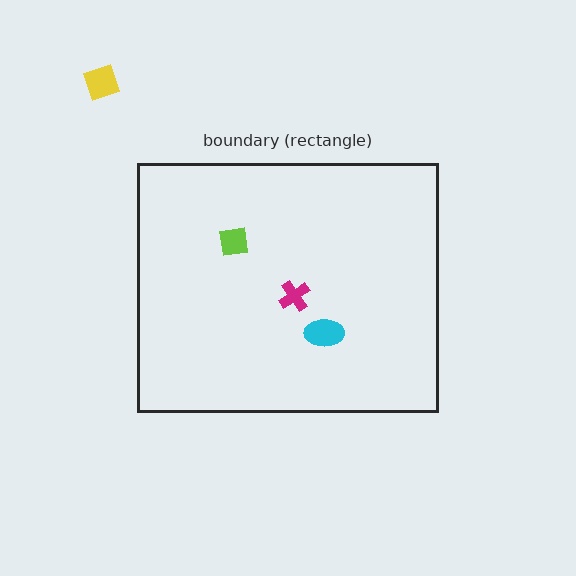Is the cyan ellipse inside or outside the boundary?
Inside.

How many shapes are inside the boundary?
3 inside, 1 outside.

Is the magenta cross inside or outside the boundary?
Inside.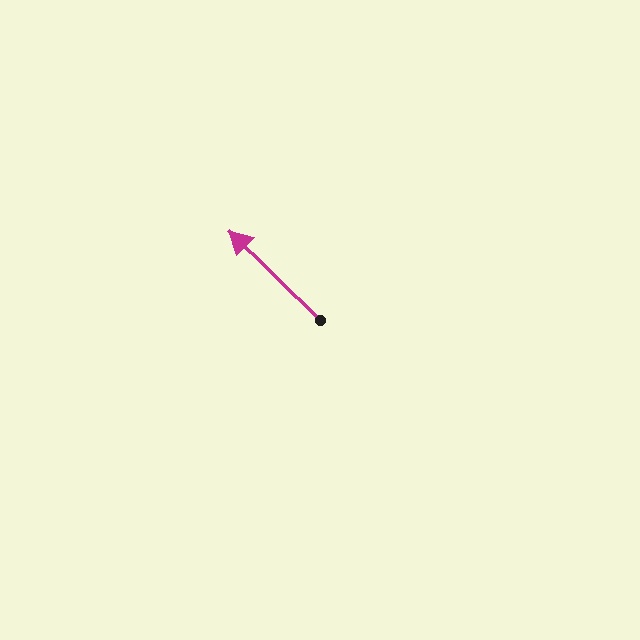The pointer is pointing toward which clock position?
Roughly 10 o'clock.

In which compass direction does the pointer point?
Northwest.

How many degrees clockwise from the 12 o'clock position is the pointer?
Approximately 315 degrees.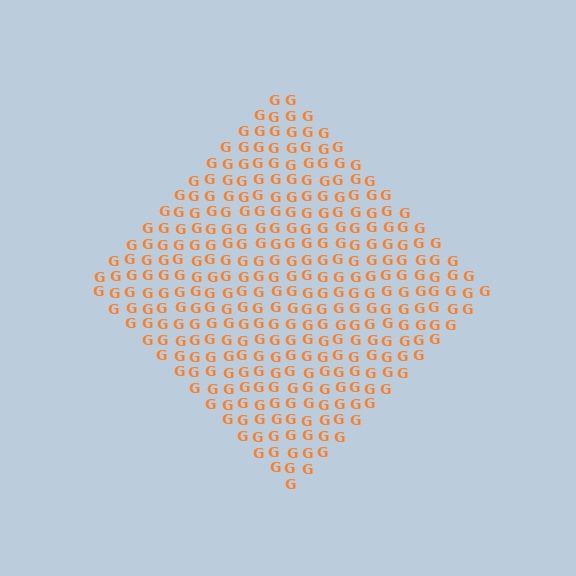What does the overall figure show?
The overall figure shows a diamond.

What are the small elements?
The small elements are letter G's.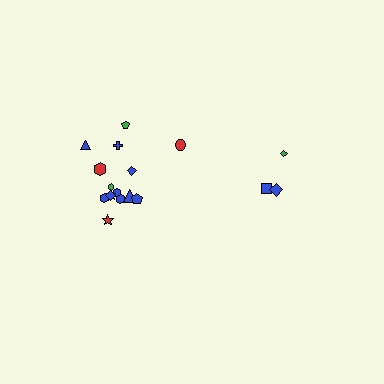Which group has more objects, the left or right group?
The left group.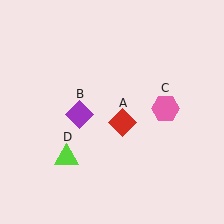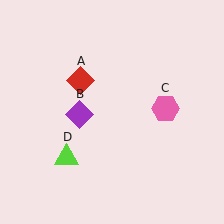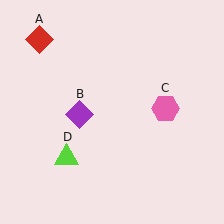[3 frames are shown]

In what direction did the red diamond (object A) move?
The red diamond (object A) moved up and to the left.